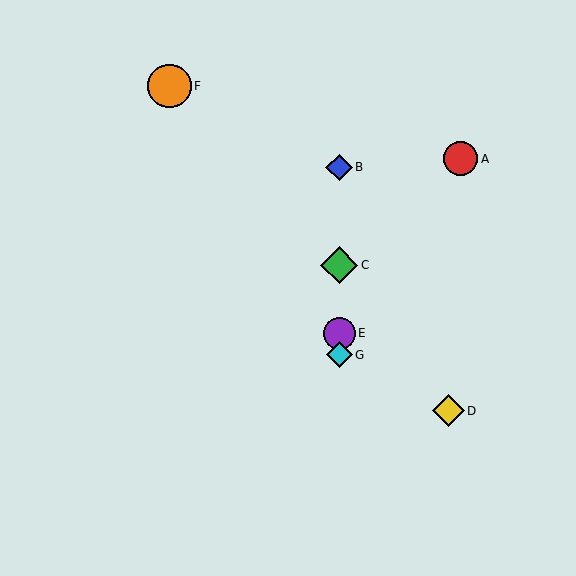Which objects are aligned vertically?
Objects B, C, E, G are aligned vertically.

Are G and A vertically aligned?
No, G is at x≈339 and A is at x≈461.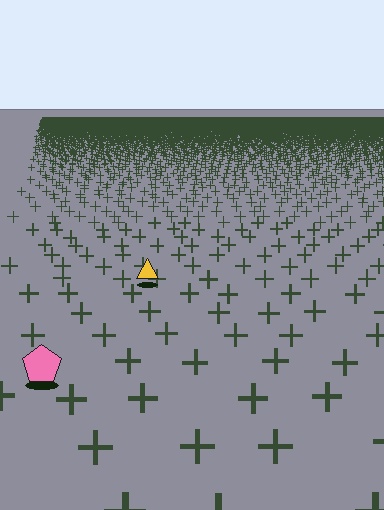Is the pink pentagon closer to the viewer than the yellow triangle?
Yes. The pink pentagon is closer — you can tell from the texture gradient: the ground texture is coarser near it.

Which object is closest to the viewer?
The pink pentagon is closest. The texture marks near it are larger and more spread out.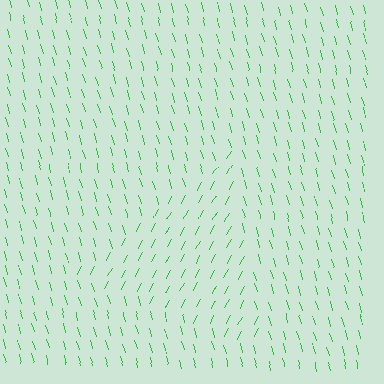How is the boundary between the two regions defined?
The boundary is defined purely by a change in line orientation (approximately 45 degrees difference). All lines are the same color and thickness.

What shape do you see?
I see a triangle.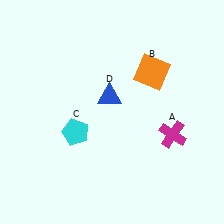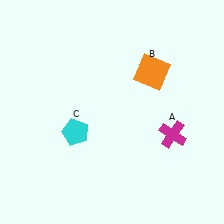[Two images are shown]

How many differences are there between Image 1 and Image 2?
There is 1 difference between the two images.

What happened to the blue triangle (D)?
The blue triangle (D) was removed in Image 2. It was in the top-left area of Image 1.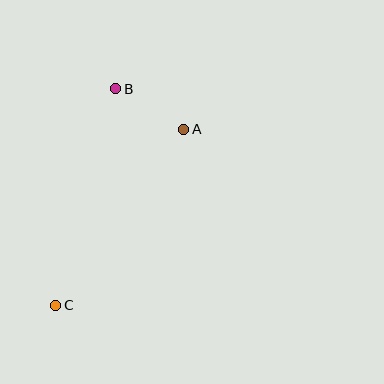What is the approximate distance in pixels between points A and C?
The distance between A and C is approximately 218 pixels.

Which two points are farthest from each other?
Points B and C are farthest from each other.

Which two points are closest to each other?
Points A and B are closest to each other.